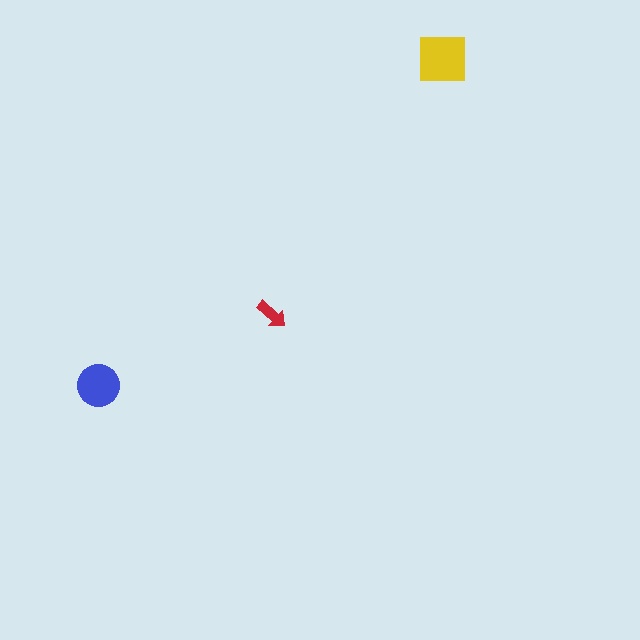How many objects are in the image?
There are 3 objects in the image.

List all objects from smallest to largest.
The red arrow, the blue circle, the yellow square.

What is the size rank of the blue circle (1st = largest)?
2nd.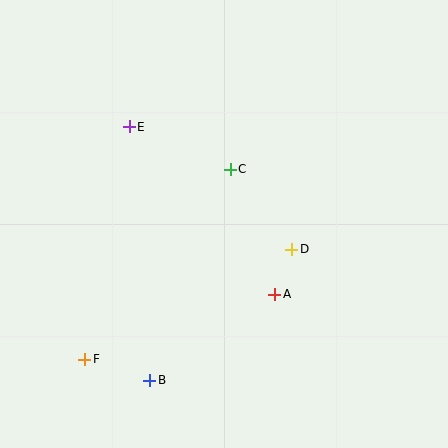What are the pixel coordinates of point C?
Point C is at (230, 169).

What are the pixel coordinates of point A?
Point A is at (275, 294).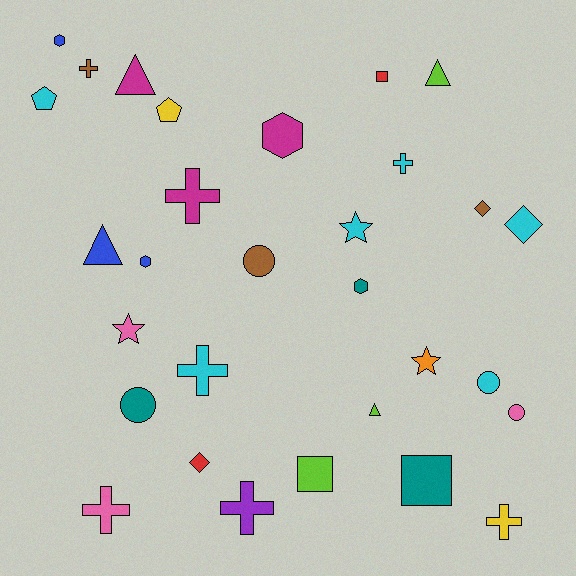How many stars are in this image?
There are 3 stars.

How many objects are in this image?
There are 30 objects.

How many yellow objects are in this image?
There are 2 yellow objects.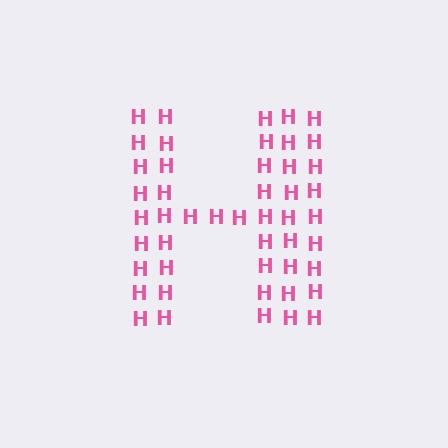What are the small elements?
The small elements are letter H's.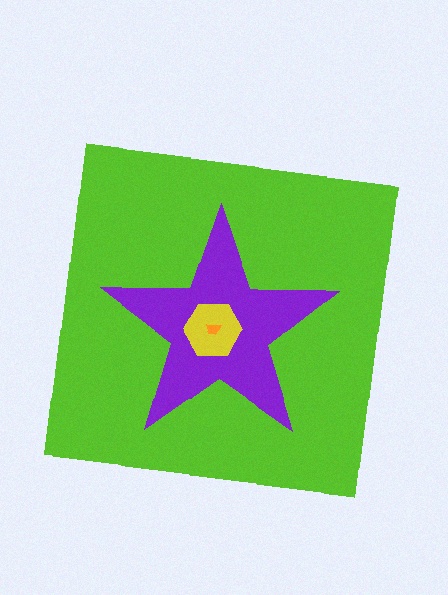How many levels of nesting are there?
4.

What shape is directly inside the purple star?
The yellow hexagon.